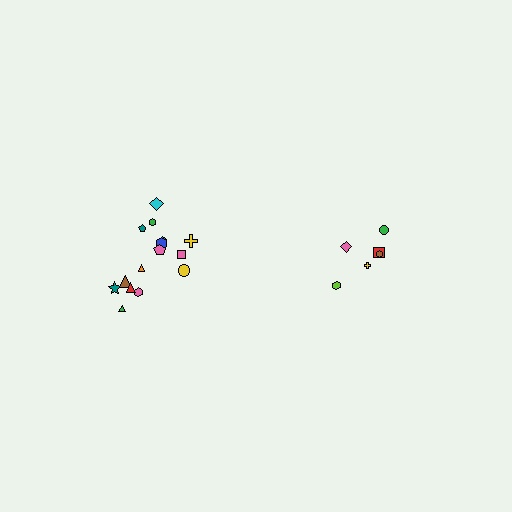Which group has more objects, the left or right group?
The left group.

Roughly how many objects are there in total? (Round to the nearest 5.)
Roughly 20 objects in total.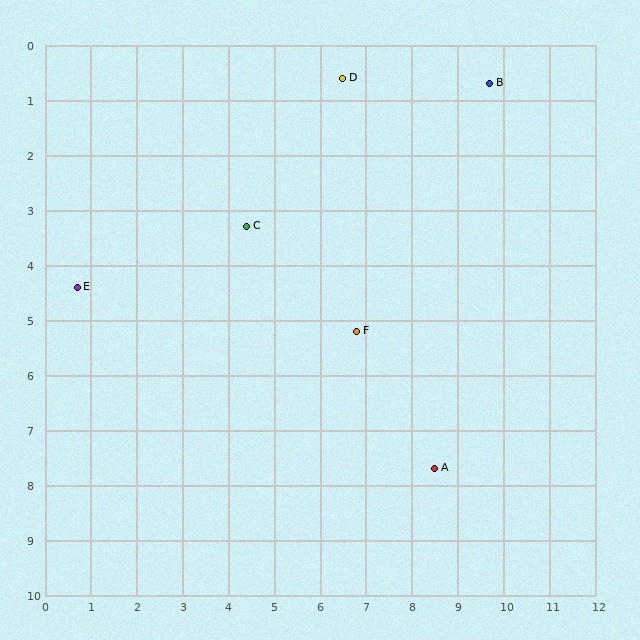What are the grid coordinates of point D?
Point D is at approximately (6.5, 0.6).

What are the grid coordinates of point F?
Point F is at approximately (6.8, 5.2).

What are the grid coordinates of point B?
Point B is at approximately (9.7, 0.7).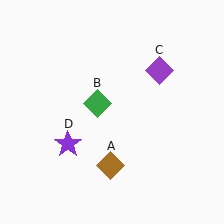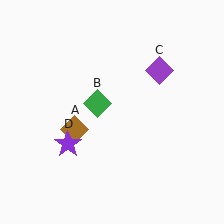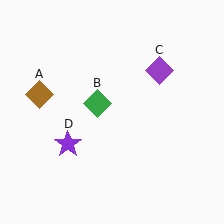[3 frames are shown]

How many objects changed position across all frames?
1 object changed position: brown diamond (object A).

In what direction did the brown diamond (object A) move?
The brown diamond (object A) moved up and to the left.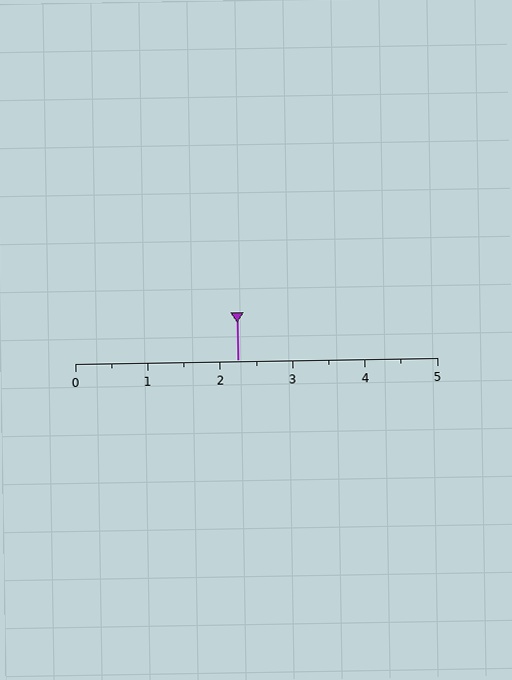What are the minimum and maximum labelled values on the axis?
The axis runs from 0 to 5.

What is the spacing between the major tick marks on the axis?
The major ticks are spaced 1 apart.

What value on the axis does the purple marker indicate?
The marker indicates approximately 2.2.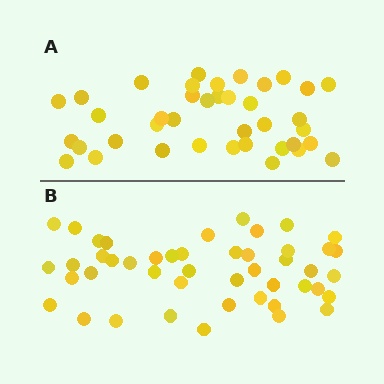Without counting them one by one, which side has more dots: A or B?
Region B (the bottom region) has more dots.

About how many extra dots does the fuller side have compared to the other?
Region B has roughly 8 or so more dots than region A.